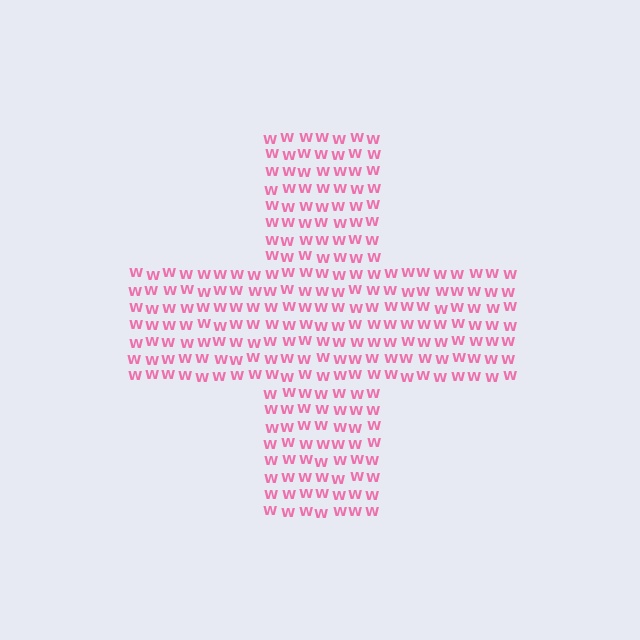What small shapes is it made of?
It is made of small letter W's.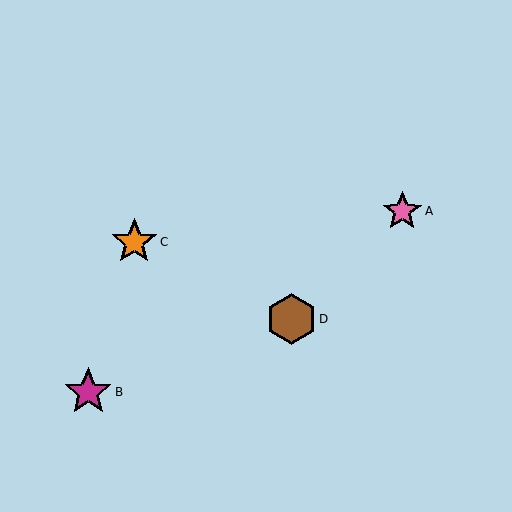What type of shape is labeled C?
Shape C is an orange star.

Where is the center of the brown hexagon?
The center of the brown hexagon is at (291, 319).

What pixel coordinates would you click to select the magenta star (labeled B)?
Click at (88, 392) to select the magenta star B.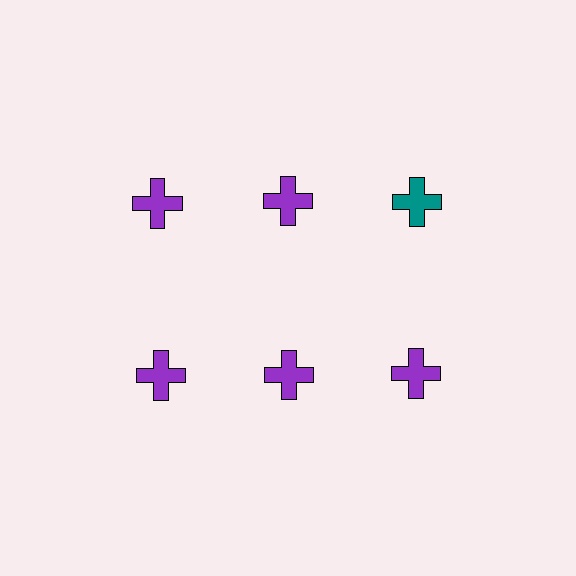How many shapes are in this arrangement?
There are 6 shapes arranged in a grid pattern.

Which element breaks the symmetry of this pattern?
The teal cross in the top row, center column breaks the symmetry. All other shapes are purple crosses.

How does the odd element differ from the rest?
It has a different color: teal instead of purple.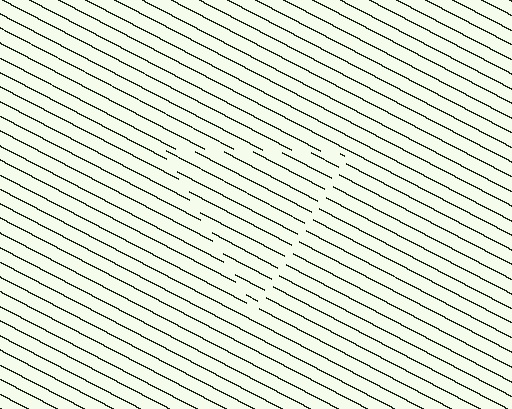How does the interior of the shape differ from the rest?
The interior of the shape contains the same grating, shifted by half a period — the contour is defined by the phase discontinuity where line-ends from the inner and outer gratings abut.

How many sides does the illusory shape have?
3 sides — the line-ends trace a triangle.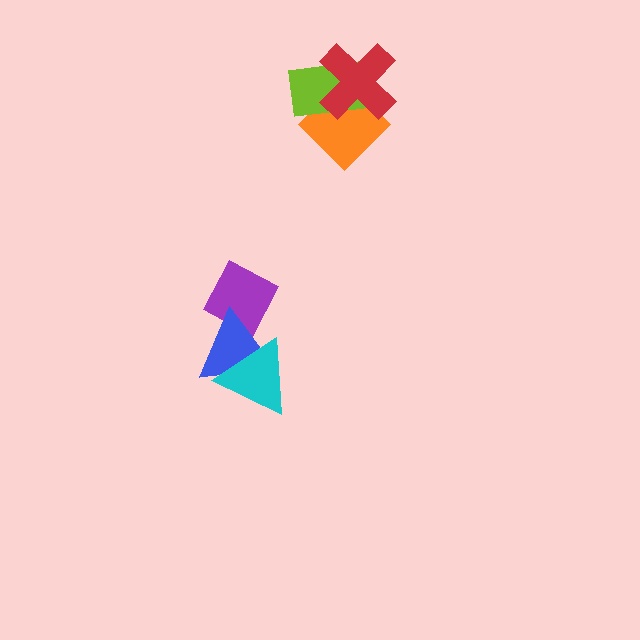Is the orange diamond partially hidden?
Yes, it is partially covered by another shape.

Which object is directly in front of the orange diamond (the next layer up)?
The lime rectangle is directly in front of the orange diamond.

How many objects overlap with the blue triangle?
2 objects overlap with the blue triangle.